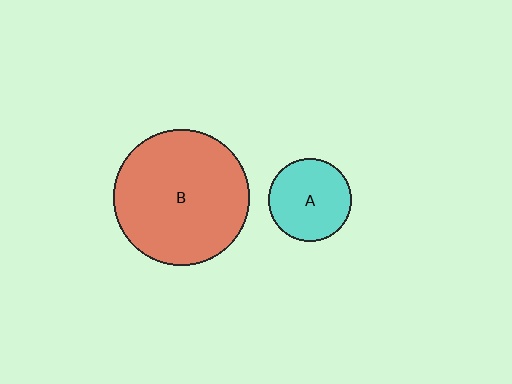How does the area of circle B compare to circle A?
Approximately 2.7 times.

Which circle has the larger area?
Circle B (red).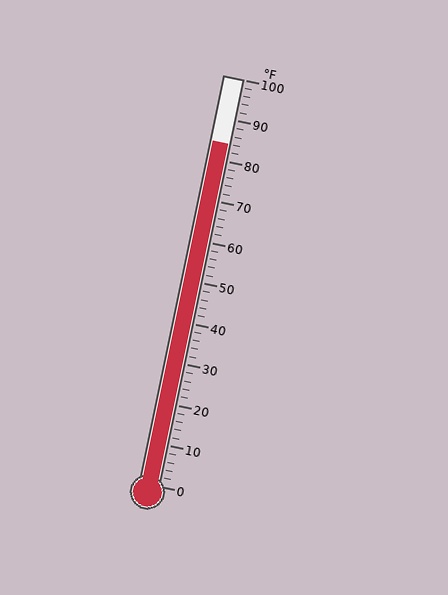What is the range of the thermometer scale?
The thermometer scale ranges from 0°F to 100°F.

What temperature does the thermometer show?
The thermometer shows approximately 84°F.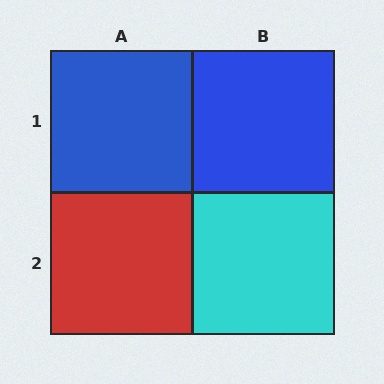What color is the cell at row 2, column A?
Red.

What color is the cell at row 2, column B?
Cyan.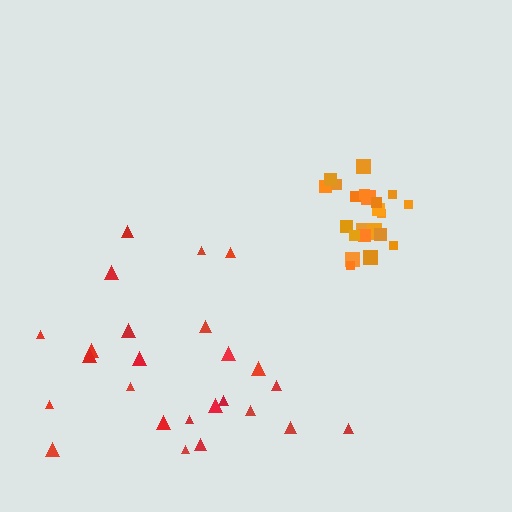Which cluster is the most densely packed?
Orange.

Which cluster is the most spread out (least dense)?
Red.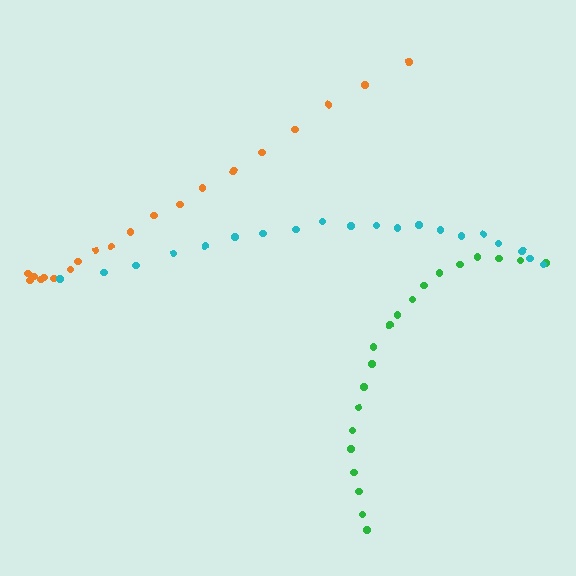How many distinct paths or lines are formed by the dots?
There are 3 distinct paths.